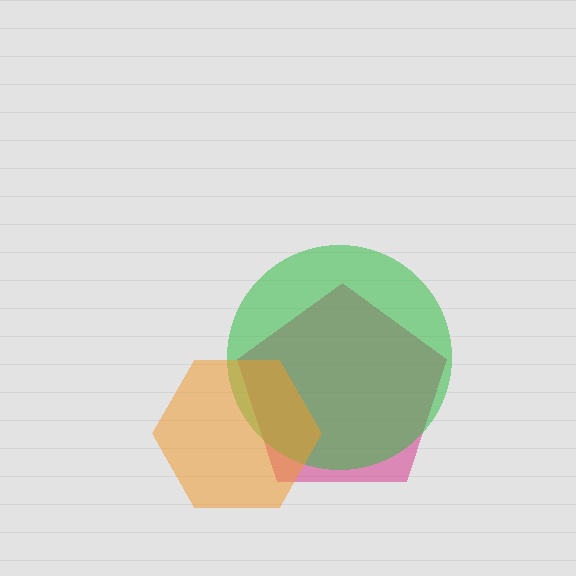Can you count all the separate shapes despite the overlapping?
Yes, there are 3 separate shapes.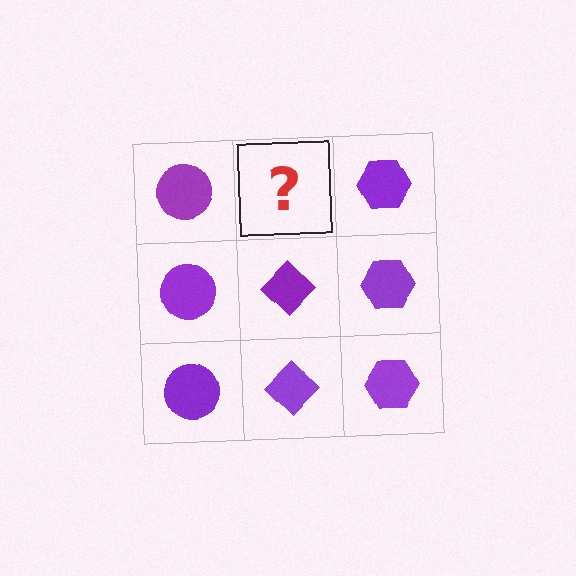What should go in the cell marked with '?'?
The missing cell should contain a purple diamond.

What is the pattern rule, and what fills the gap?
The rule is that each column has a consistent shape. The gap should be filled with a purple diamond.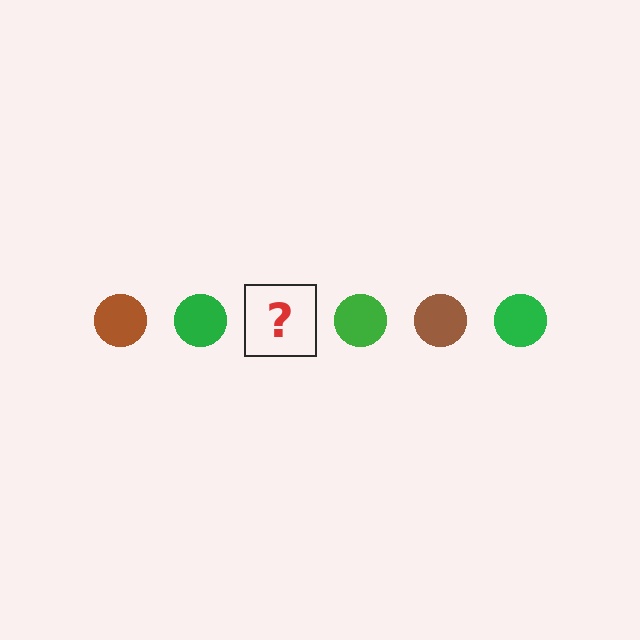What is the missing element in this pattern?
The missing element is a brown circle.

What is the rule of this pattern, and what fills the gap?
The rule is that the pattern cycles through brown, green circles. The gap should be filled with a brown circle.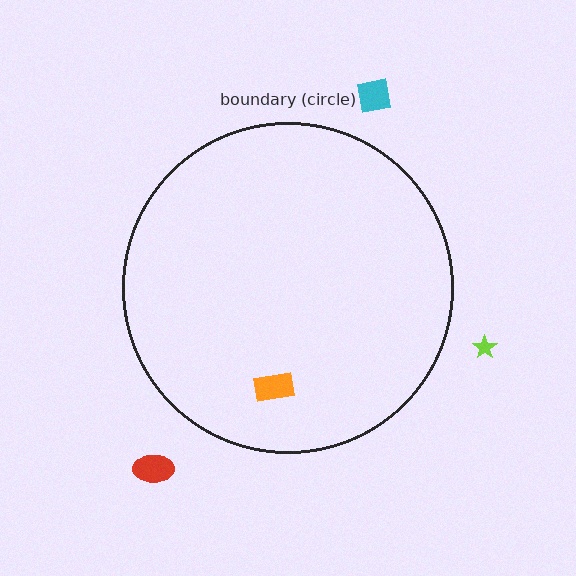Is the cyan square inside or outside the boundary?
Outside.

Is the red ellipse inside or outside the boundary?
Outside.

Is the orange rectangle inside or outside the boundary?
Inside.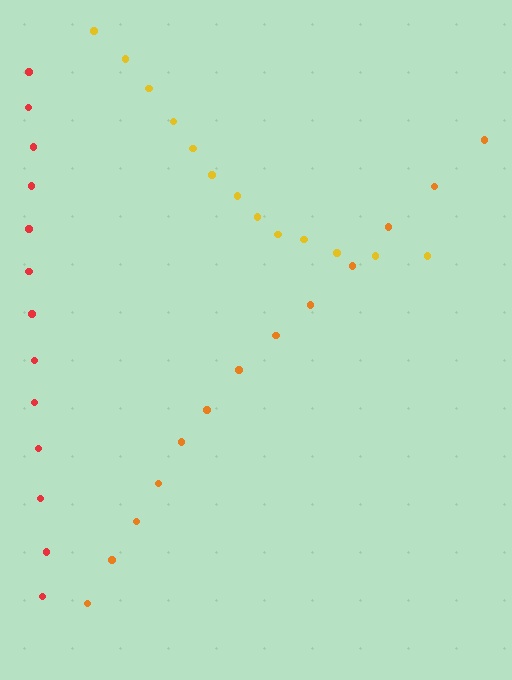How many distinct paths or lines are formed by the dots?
There are 3 distinct paths.